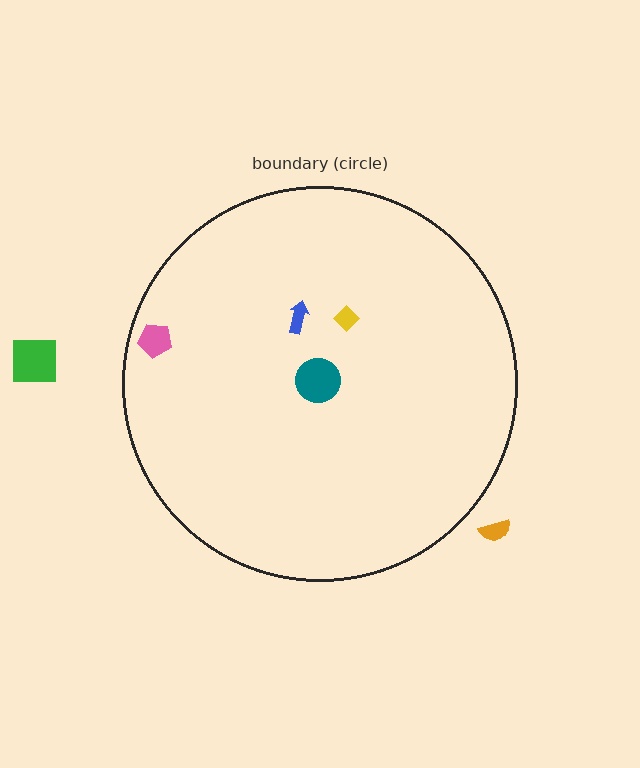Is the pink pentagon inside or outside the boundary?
Inside.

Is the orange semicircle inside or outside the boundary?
Outside.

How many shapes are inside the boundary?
4 inside, 2 outside.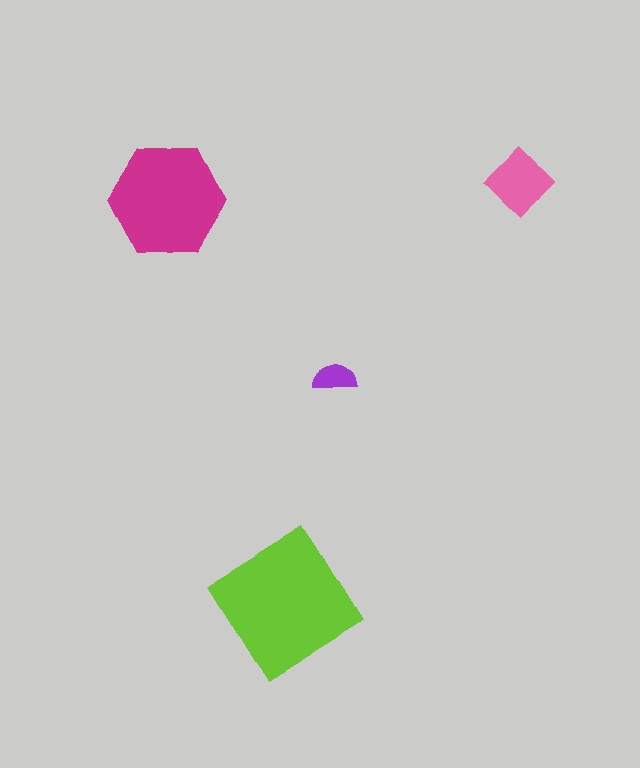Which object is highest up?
The pink diamond is topmost.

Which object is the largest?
The lime diamond.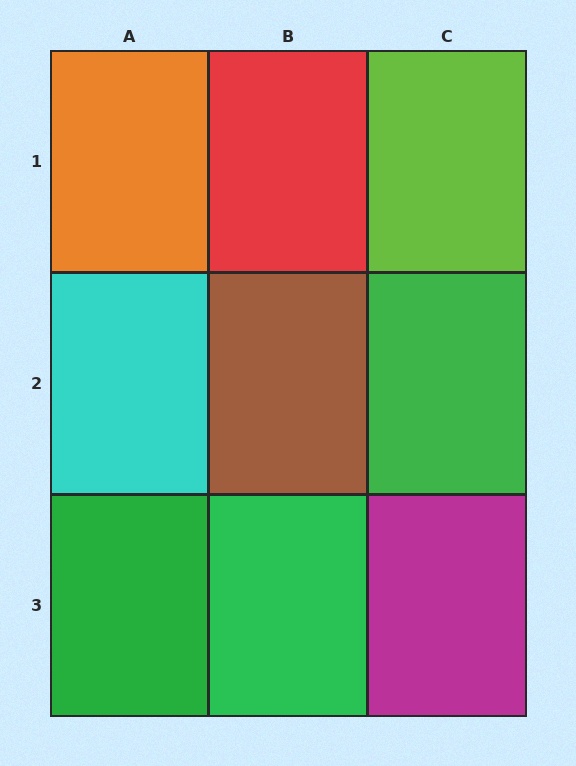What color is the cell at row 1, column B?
Red.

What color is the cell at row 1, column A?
Orange.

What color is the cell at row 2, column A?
Cyan.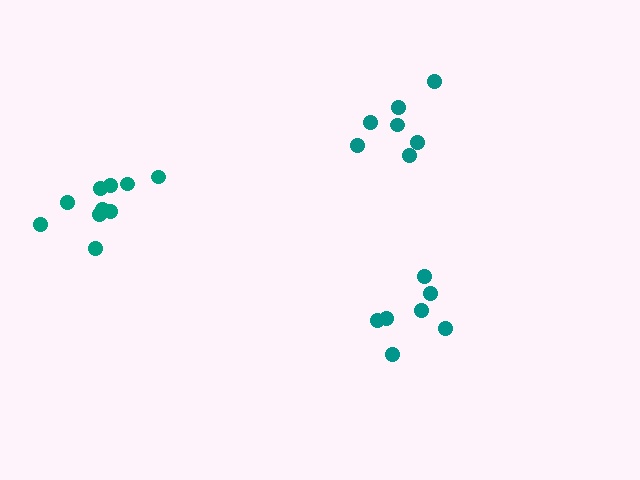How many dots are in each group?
Group 1: 7 dots, Group 2: 10 dots, Group 3: 7 dots (24 total).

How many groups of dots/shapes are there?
There are 3 groups.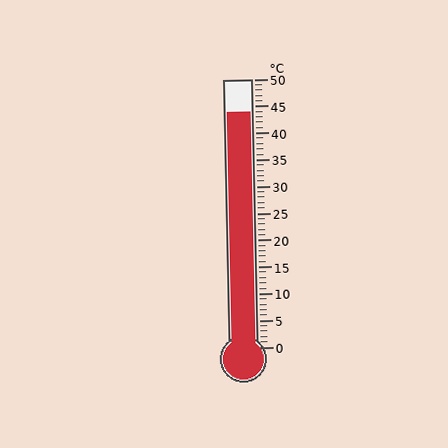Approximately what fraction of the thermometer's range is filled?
The thermometer is filled to approximately 90% of its range.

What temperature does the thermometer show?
The thermometer shows approximately 44°C.